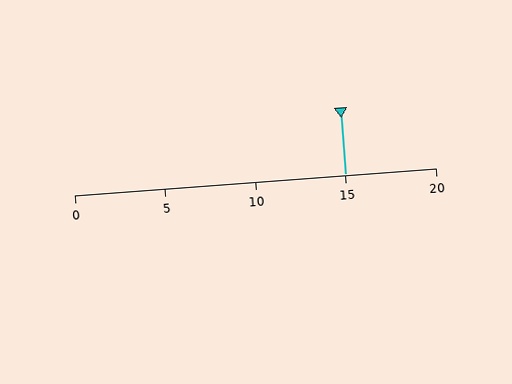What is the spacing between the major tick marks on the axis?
The major ticks are spaced 5 apart.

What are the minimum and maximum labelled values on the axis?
The axis runs from 0 to 20.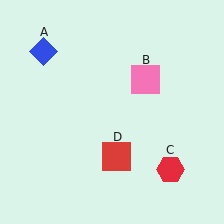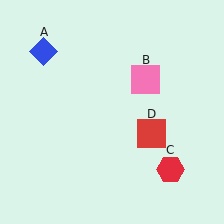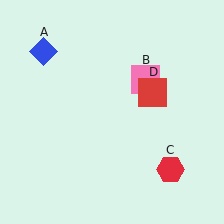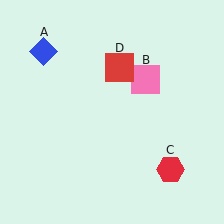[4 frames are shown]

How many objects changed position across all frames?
1 object changed position: red square (object D).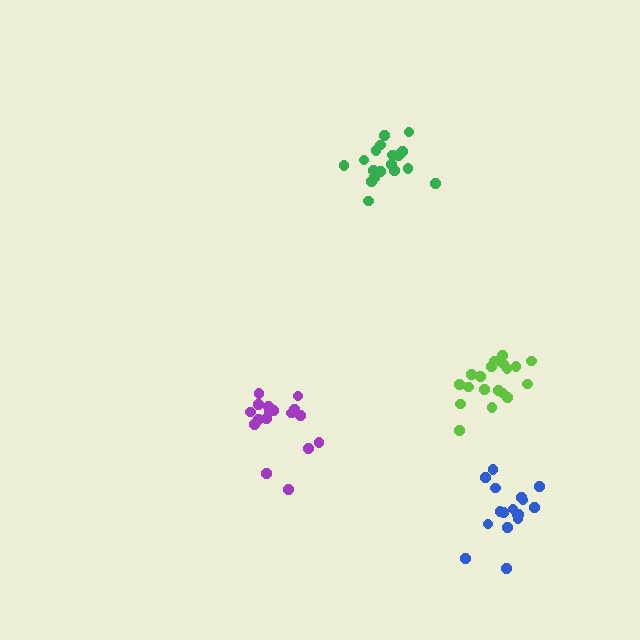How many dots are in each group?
Group 1: 19 dots, Group 2: 17 dots, Group 3: 18 dots, Group 4: 17 dots (71 total).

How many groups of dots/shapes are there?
There are 4 groups.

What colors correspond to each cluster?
The clusters are colored: lime, purple, green, blue.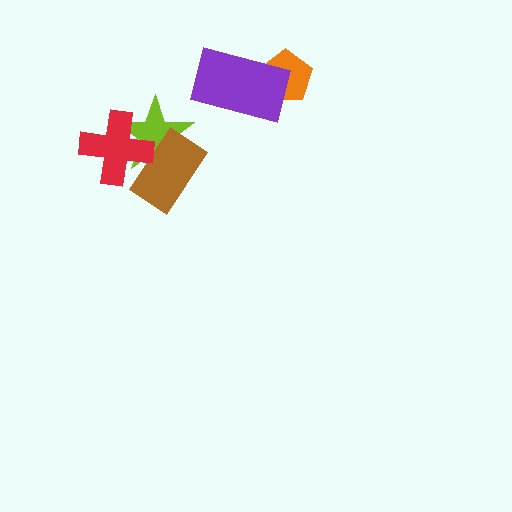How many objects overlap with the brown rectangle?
2 objects overlap with the brown rectangle.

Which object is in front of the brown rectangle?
The red cross is in front of the brown rectangle.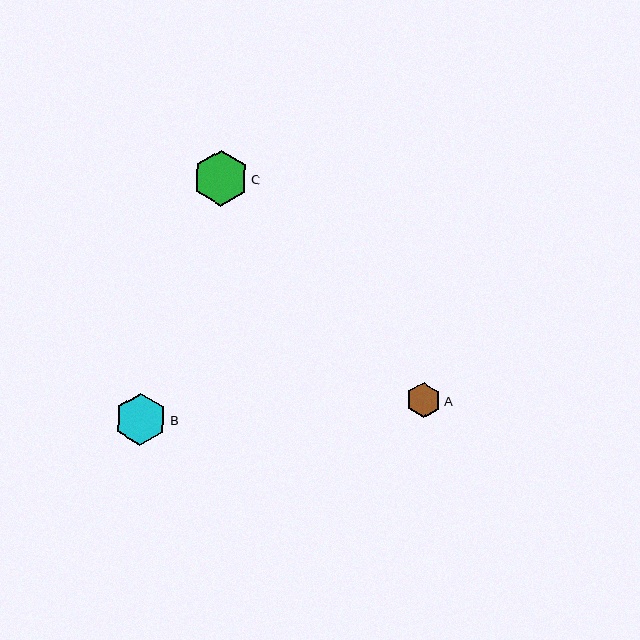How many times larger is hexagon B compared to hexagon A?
Hexagon B is approximately 1.5 times the size of hexagon A.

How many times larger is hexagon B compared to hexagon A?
Hexagon B is approximately 1.5 times the size of hexagon A.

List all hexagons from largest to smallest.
From largest to smallest: C, B, A.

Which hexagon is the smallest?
Hexagon A is the smallest with a size of approximately 35 pixels.